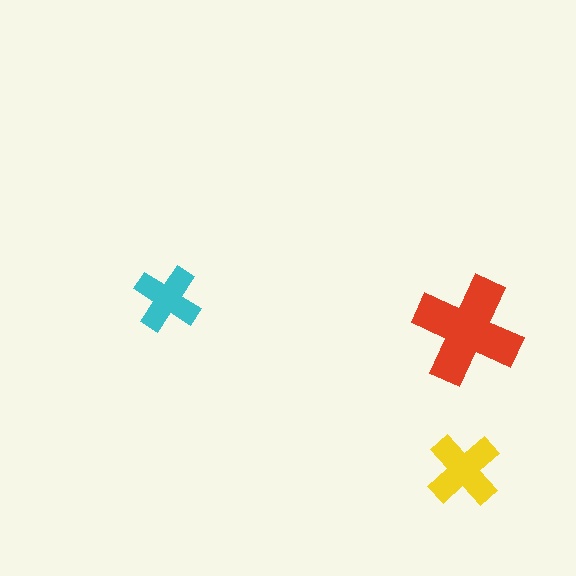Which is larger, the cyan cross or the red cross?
The red one.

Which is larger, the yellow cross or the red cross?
The red one.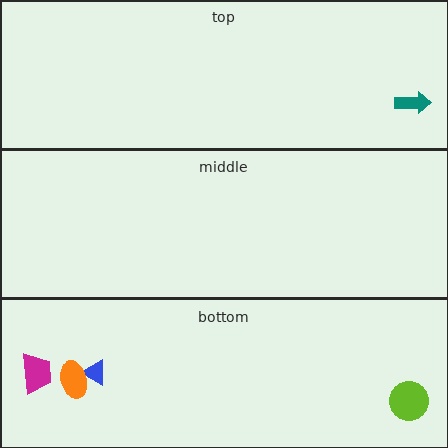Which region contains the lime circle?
The bottom region.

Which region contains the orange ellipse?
The bottom region.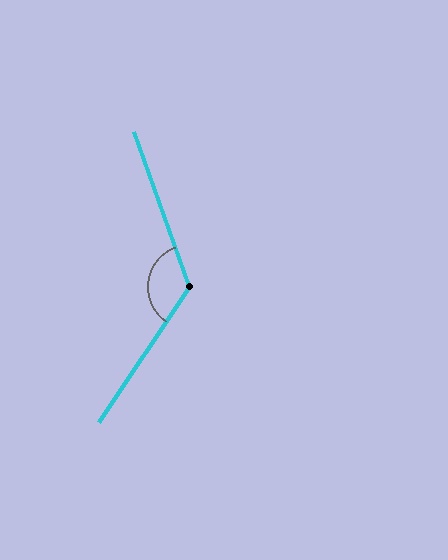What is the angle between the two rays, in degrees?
Approximately 126 degrees.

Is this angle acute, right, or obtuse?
It is obtuse.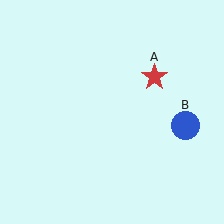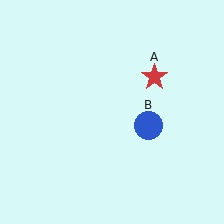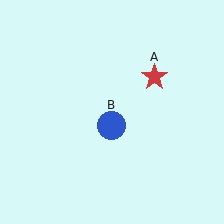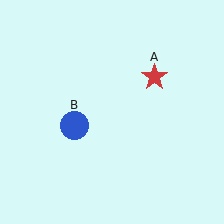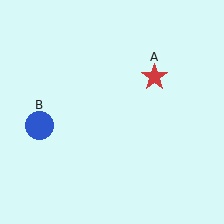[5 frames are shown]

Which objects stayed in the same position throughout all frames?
Red star (object A) remained stationary.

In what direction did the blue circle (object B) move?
The blue circle (object B) moved left.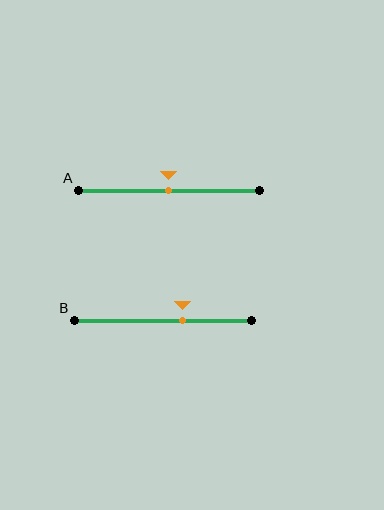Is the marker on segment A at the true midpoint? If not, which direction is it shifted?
Yes, the marker on segment A is at the true midpoint.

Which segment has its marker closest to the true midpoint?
Segment A has its marker closest to the true midpoint.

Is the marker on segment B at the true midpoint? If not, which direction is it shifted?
No, the marker on segment B is shifted to the right by about 11% of the segment length.